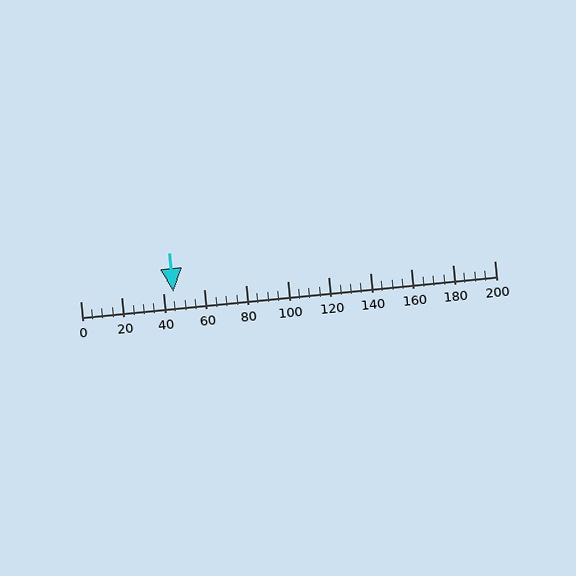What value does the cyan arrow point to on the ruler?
The cyan arrow points to approximately 45.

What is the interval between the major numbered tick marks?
The major tick marks are spaced 20 units apart.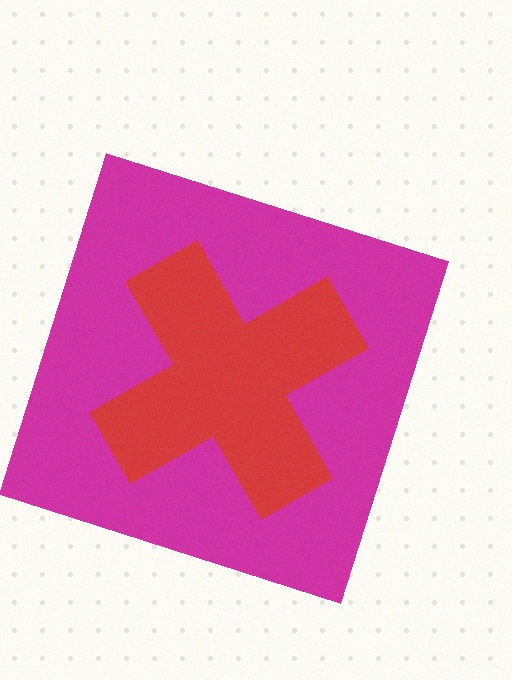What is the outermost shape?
The magenta square.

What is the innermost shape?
The red cross.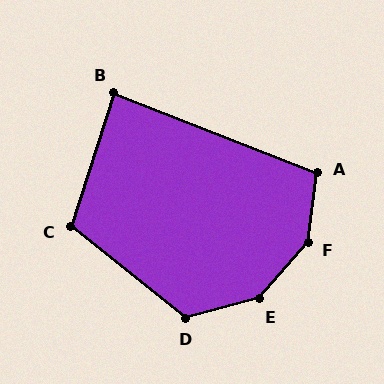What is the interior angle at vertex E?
Approximately 145 degrees (obtuse).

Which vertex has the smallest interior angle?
B, at approximately 86 degrees.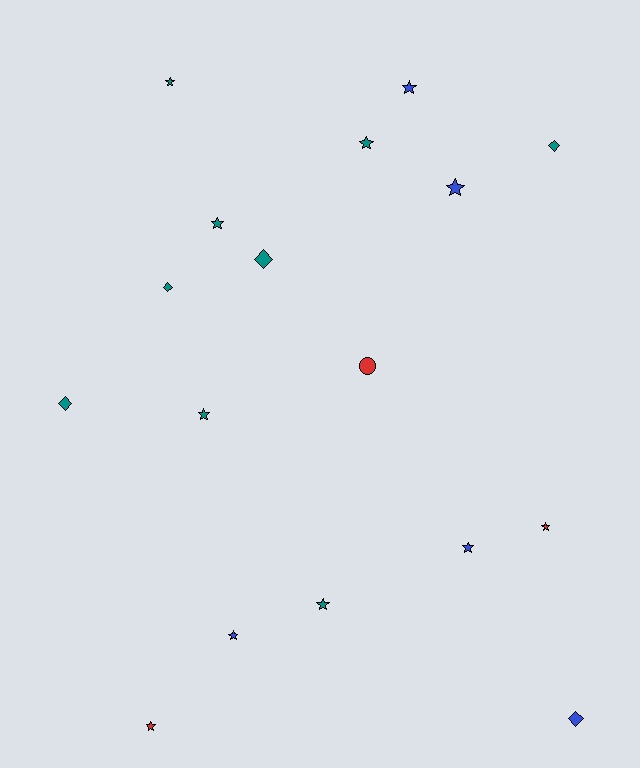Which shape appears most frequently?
Star, with 11 objects.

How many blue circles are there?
There are no blue circles.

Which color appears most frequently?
Teal, with 9 objects.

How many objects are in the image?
There are 17 objects.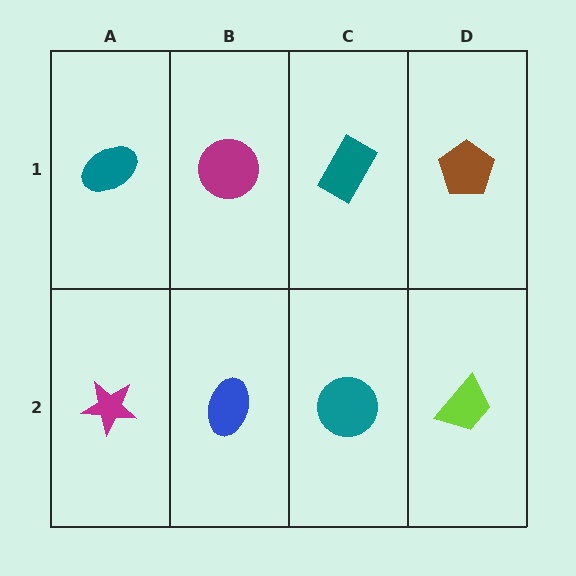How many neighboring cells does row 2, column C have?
3.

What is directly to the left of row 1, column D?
A teal rectangle.